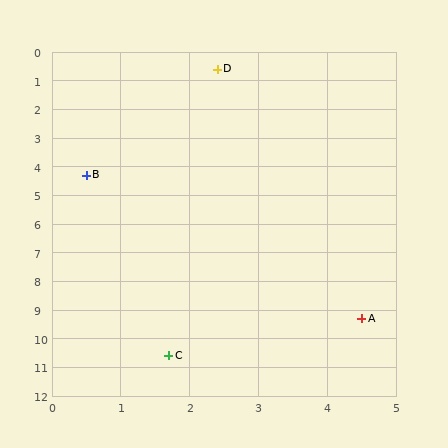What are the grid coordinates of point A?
Point A is at approximately (4.5, 9.3).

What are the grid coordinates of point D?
Point D is at approximately (2.4, 0.6).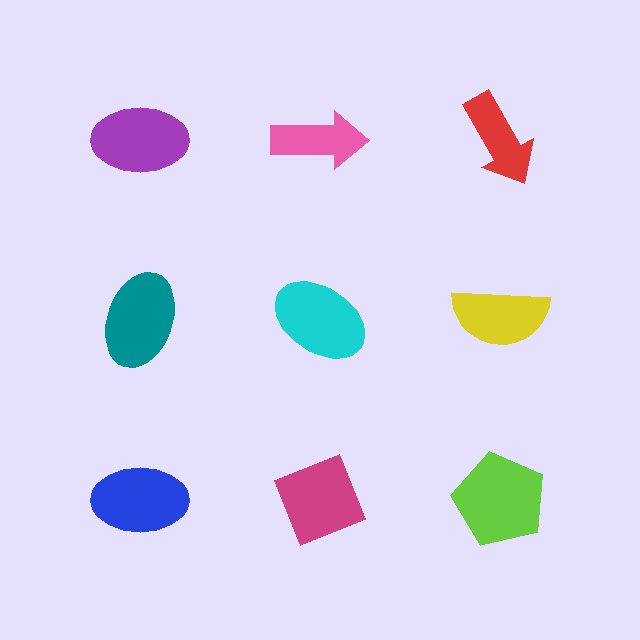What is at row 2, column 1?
A teal ellipse.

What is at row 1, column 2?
A pink arrow.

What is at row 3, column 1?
A blue ellipse.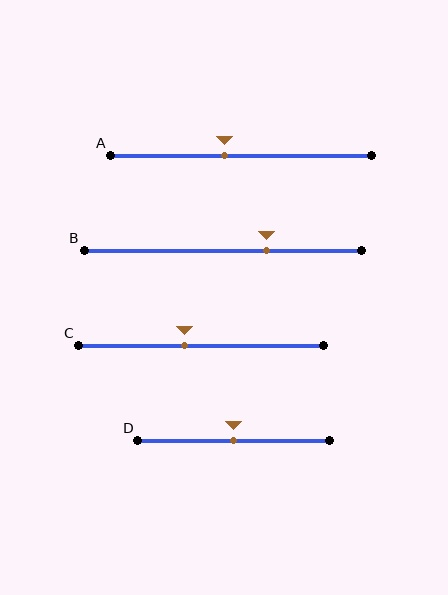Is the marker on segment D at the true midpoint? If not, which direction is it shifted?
Yes, the marker on segment D is at the true midpoint.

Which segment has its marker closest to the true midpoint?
Segment D has its marker closest to the true midpoint.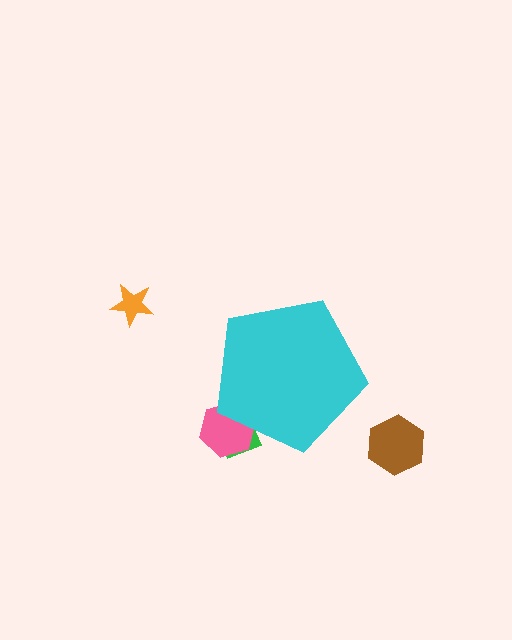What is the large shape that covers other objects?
A cyan pentagon.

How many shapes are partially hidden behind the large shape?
2 shapes are partially hidden.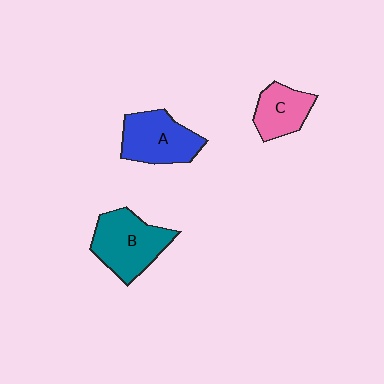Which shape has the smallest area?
Shape C (pink).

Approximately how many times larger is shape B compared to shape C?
Approximately 1.6 times.